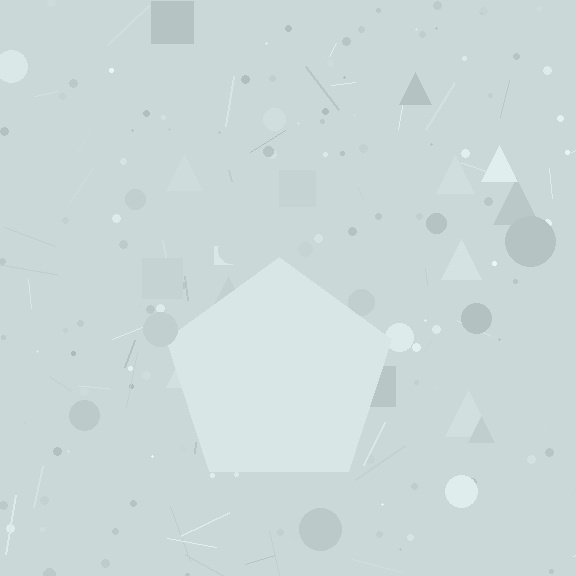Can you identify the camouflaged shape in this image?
The camouflaged shape is a pentagon.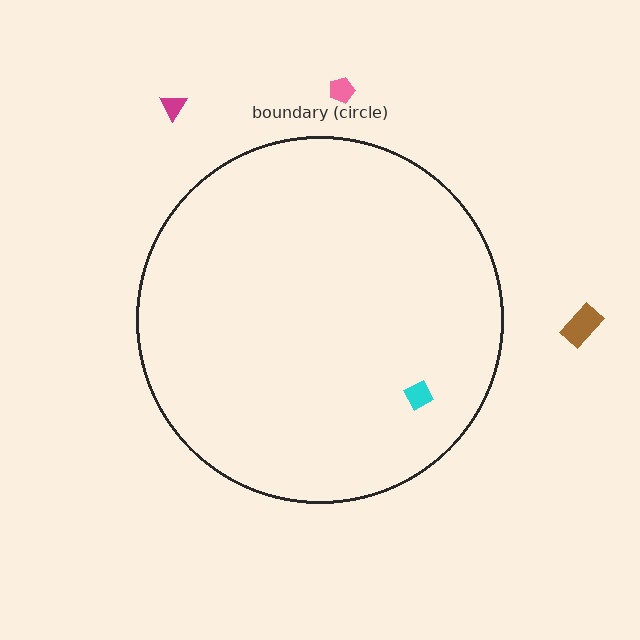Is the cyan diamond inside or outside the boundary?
Inside.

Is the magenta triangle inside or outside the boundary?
Outside.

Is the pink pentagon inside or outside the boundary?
Outside.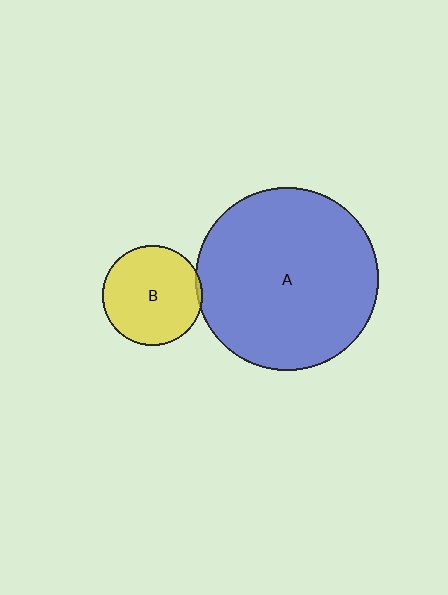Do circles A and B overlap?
Yes.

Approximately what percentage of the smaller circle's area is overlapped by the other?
Approximately 5%.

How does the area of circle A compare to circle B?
Approximately 3.3 times.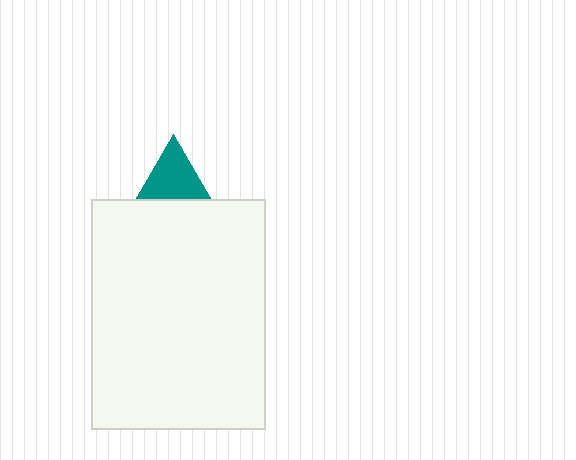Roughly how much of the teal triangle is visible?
A small part of it is visible (roughly 37%).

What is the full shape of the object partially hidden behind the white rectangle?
The partially hidden object is a teal triangle.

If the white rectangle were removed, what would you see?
You would see the complete teal triangle.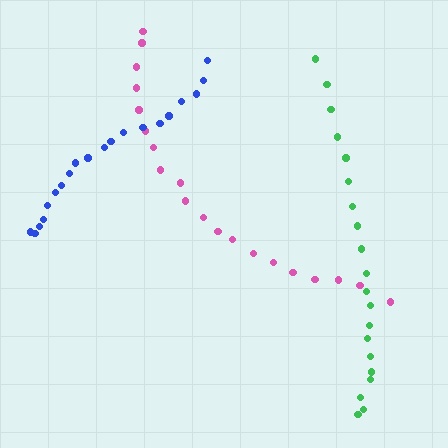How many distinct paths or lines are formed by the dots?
There are 3 distinct paths.